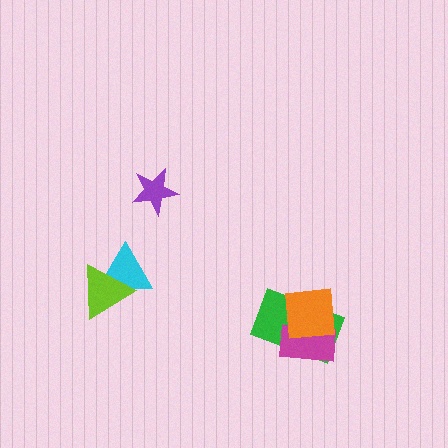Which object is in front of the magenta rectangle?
The orange square is in front of the magenta rectangle.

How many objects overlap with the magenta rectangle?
2 objects overlap with the magenta rectangle.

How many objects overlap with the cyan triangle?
1 object overlaps with the cyan triangle.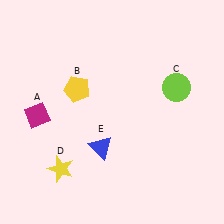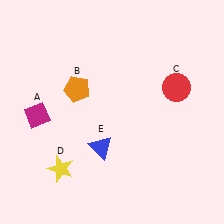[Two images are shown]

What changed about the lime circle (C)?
In Image 1, C is lime. In Image 2, it changed to red.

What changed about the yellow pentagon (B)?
In Image 1, B is yellow. In Image 2, it changed to orange.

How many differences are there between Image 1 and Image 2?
There are 2 differences between the two images.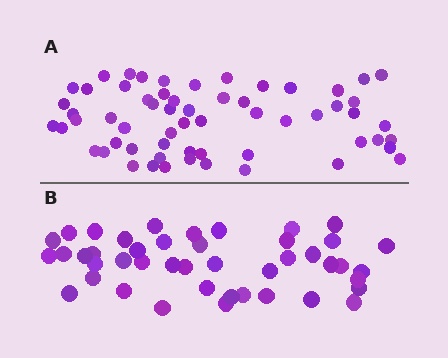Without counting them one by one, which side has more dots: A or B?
Region A (the top region) has more dots.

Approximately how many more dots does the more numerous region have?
Region A has approximately 15 more dots than region B.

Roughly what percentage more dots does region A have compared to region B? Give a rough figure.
About 35% more.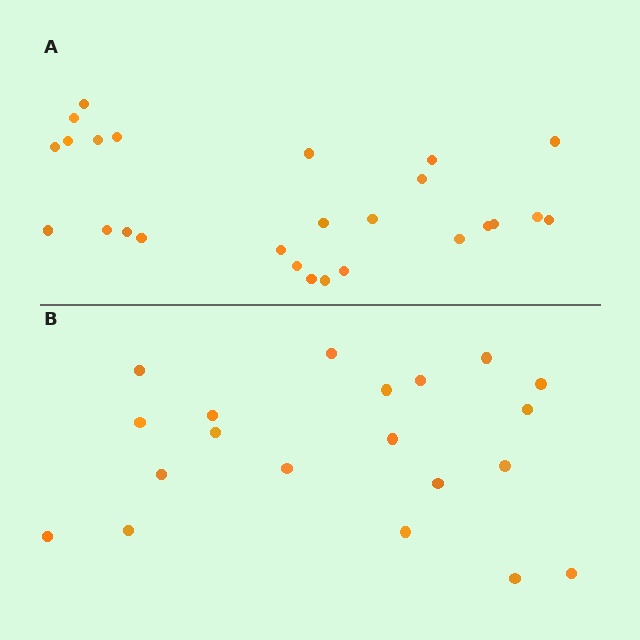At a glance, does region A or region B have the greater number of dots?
Region A (the top region) has more dots.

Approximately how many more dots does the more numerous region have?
Region A has about 6 more dots than region B.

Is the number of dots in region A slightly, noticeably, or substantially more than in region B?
Region A has noticeably more, but not dramatically so. The ratio is roughly 1.3 to 1.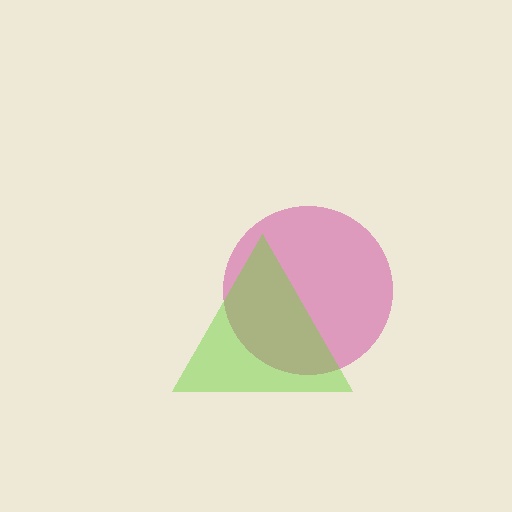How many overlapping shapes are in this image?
There are 2 overlapping shapes in the image.